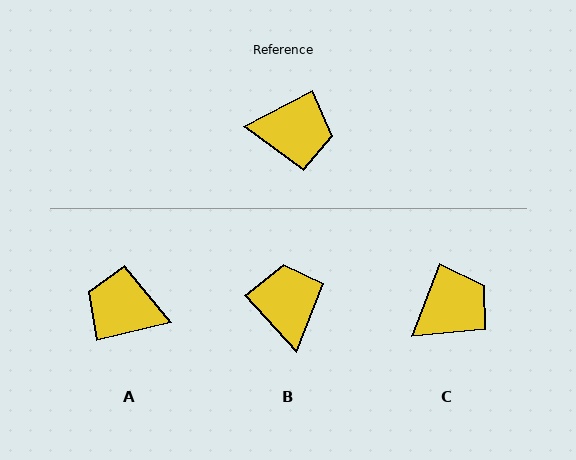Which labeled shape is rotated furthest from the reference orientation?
A, about 166 degrees away.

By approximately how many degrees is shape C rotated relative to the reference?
Approximately 41 degrees counter-clockwise.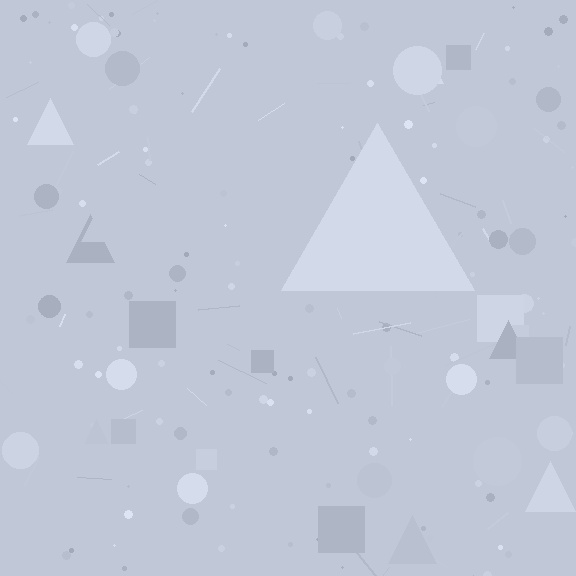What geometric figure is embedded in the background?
A triangle is embedded in the background.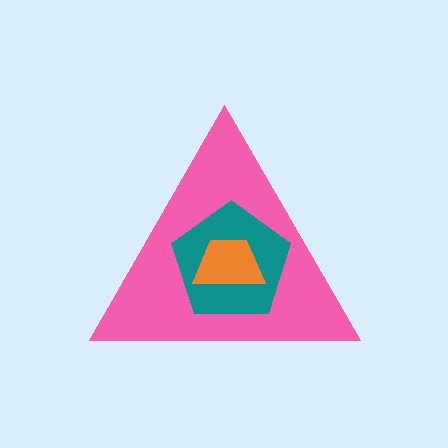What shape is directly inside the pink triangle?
The teal pentagon.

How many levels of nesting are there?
3.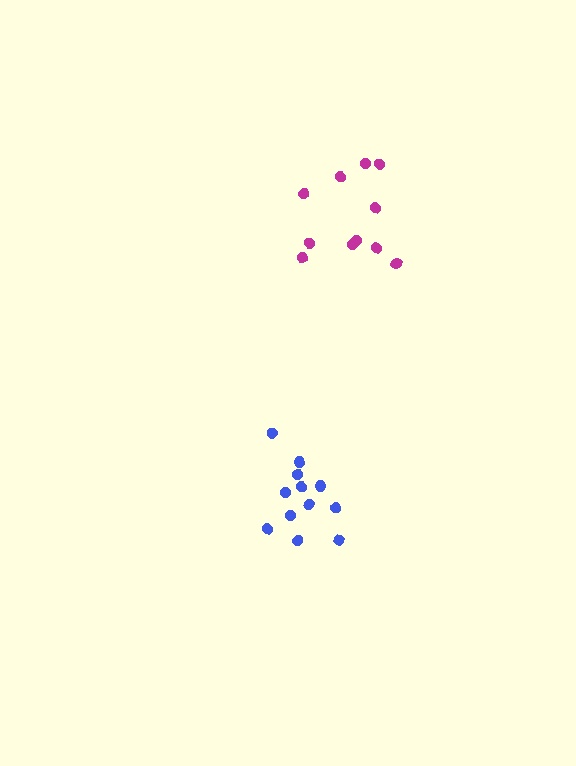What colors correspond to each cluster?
The clusters are colored: blue, magenta.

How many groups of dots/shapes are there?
There are 2 groups.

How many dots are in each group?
Group 1: 12 dots, Group 2: 11 dots (23 total).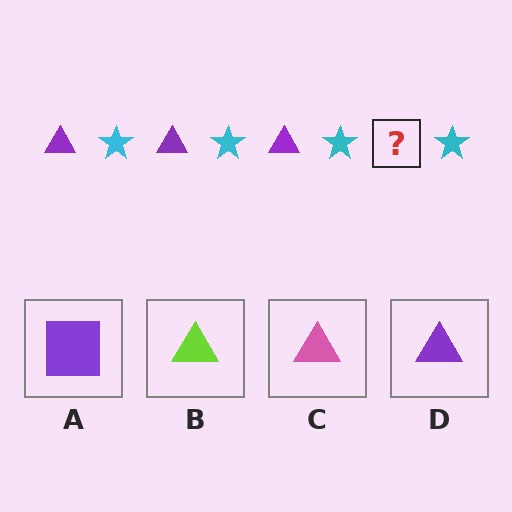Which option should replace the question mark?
Option D.